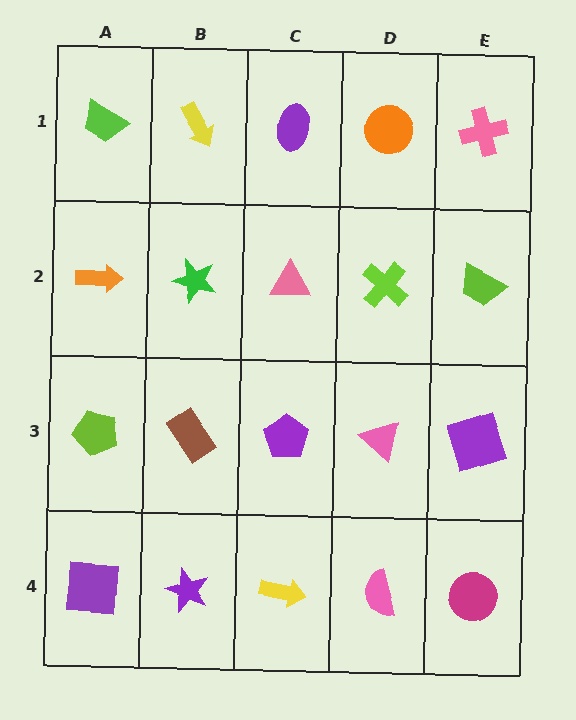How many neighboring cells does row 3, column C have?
4.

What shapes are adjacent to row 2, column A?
A lime trapezoid (row 1, column A), a lime pentagon (row 3, column A), a green star (row 2, column B).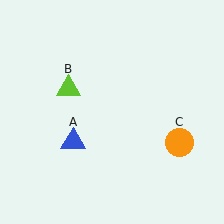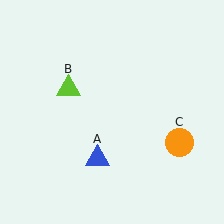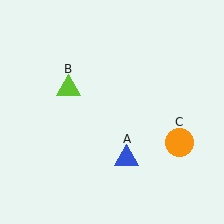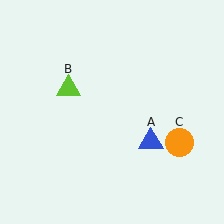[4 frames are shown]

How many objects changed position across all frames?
1 object changed position: blue triangle (object A).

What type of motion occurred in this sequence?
The blue triangle (object A) rotated counterclockwise around the center of the scene.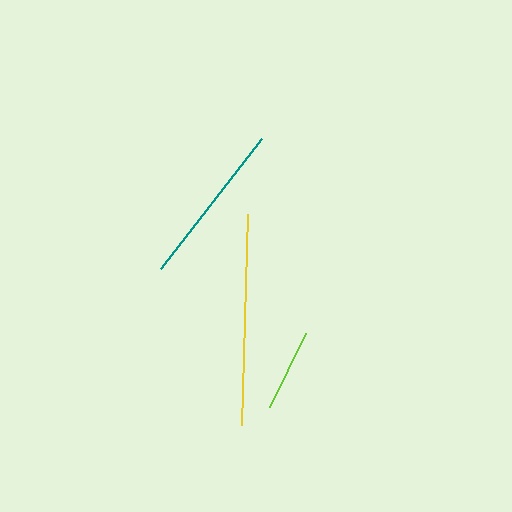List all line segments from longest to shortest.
From longest to shortest: yellow, teal, lime.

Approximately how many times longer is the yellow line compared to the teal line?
The yellow line is approximately 1.3 times the length of the teal line.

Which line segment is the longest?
The yellow line is the longest at approximately 211 pixels.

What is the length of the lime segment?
The lime segment is approximately 83 pixels long.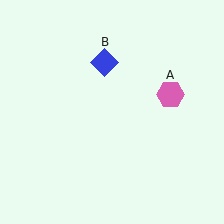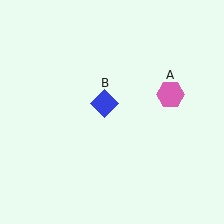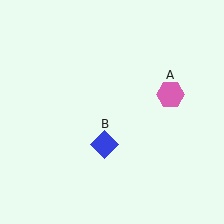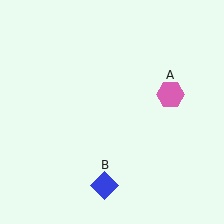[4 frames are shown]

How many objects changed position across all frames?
1 object changed position: blue diamond (object B).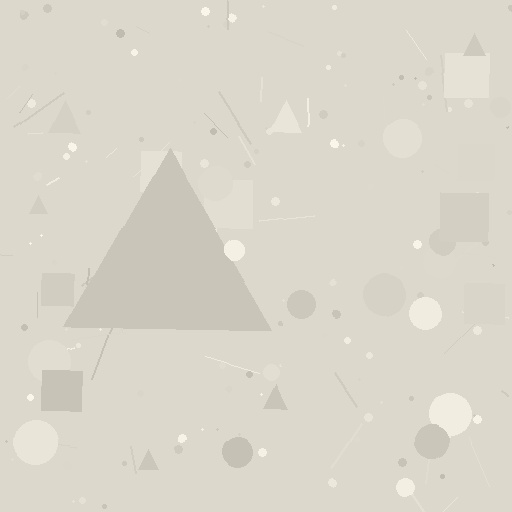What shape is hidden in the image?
A triangle is hidden in the image.